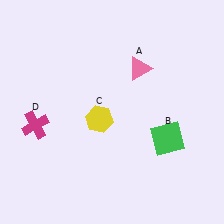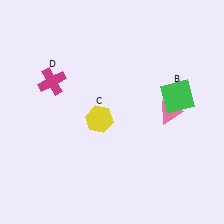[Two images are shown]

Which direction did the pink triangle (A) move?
The pink triangle (A) moved down.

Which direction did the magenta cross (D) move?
The magenta cross (D) moved up.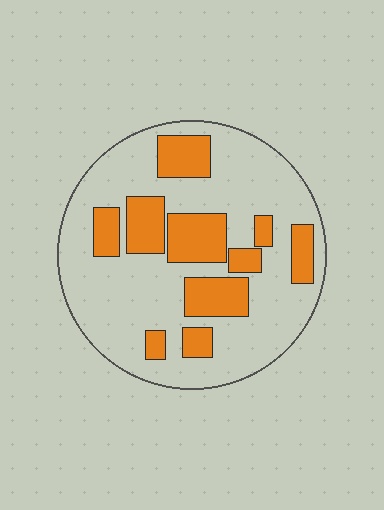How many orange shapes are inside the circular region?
10.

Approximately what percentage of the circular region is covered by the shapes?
Approximately 30%.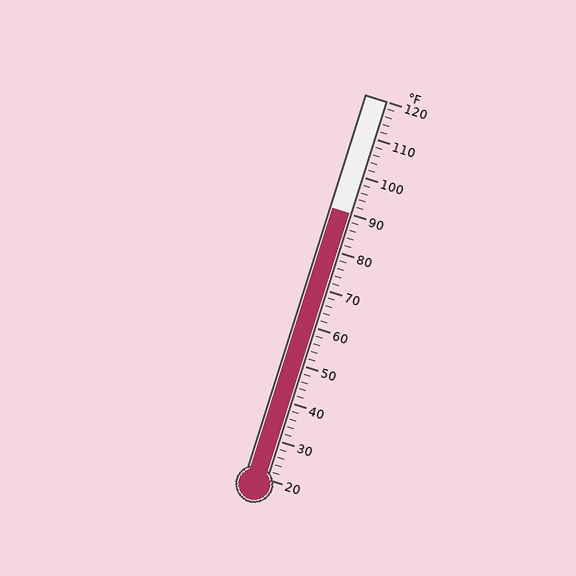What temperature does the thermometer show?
The thermometer shows approximately 90°F.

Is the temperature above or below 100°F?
The temperature is below 100°F.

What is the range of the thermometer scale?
The thermometer scale ranges from 20°F to 120°F.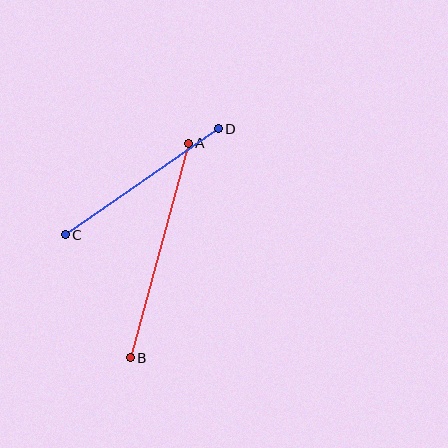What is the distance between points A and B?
The distance is approximately 222 pixels.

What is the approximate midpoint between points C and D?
The midpoint is at approximately (142, 182) pixels.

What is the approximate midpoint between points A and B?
The midpoint is at approximately (159, 250) pixels.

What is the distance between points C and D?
The distance is approximately 186 pixels.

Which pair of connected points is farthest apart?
Points A and B are farthest apart.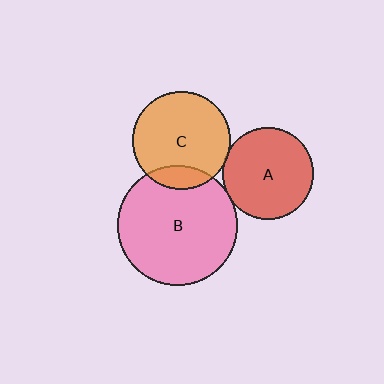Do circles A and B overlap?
Yes.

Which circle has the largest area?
Circle B (pink).